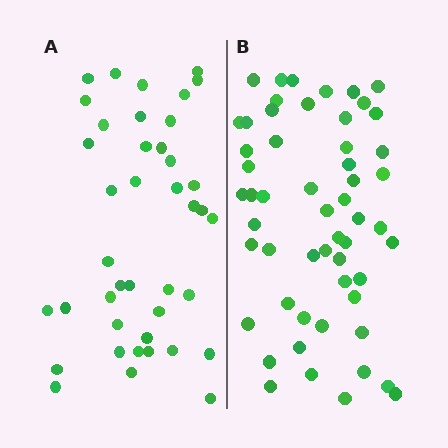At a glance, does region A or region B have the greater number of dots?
Region B (the right region) has more dots.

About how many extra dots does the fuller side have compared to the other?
Region B has approximately 15 more dots than region A.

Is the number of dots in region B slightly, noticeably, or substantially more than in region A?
Region B has noticeably more, but not dramatically so. The ratio is roughly 1.3 to 1.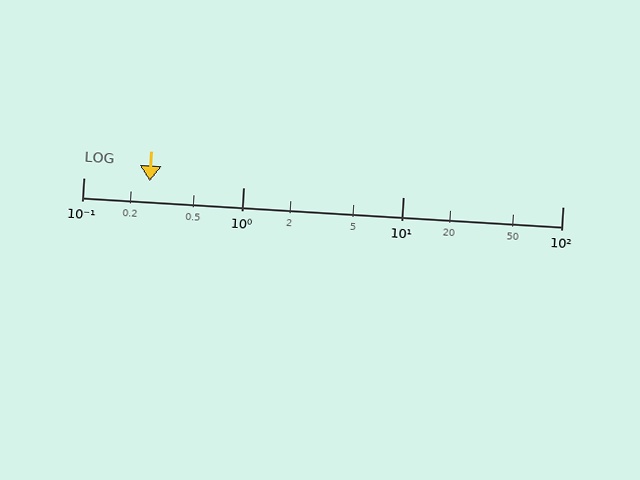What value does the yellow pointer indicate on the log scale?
The pointer indicates approximately 0.26.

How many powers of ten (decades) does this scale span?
The scale spans 3 decades, from 0.1 to 100.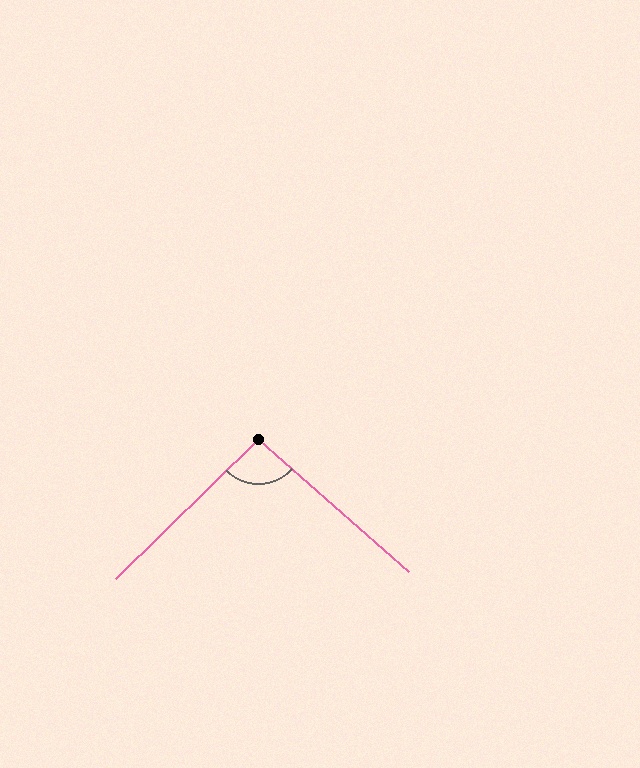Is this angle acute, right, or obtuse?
It is approximately a right angle.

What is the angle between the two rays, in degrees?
Approximately 94 degrees.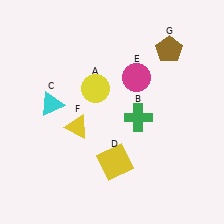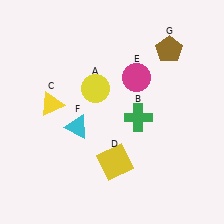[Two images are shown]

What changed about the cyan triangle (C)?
In Image 1, C is cyan. In Image 2, it changed to yellow.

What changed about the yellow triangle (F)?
In Image 1, F is yellow. In Image 2, it changed to cyan.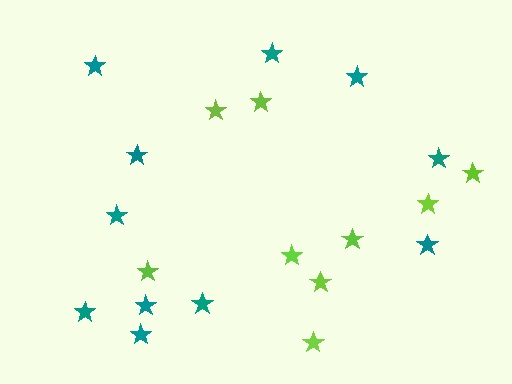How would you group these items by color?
There are 2 groups: one group of lime stars (9) and one group of teal stars (11).